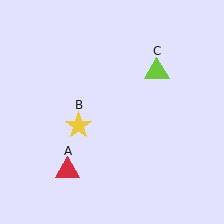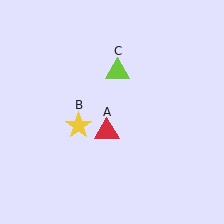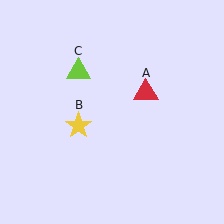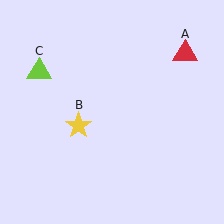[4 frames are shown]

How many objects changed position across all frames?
2 objects changed position: red triangle (object A), lime triangle (object C).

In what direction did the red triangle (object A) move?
The red triangle (object A) moved up and to the right.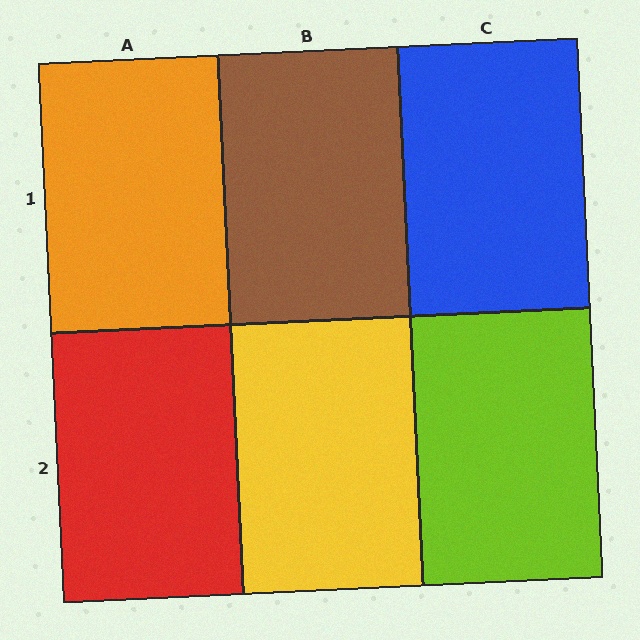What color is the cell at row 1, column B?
Brown.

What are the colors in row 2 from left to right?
Red, yellow, lime.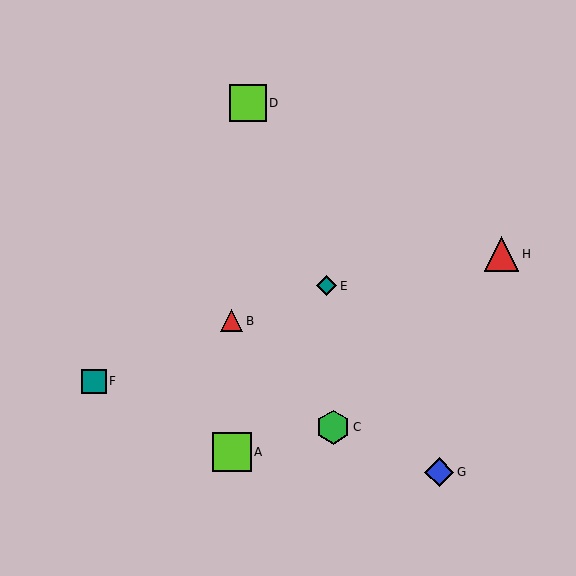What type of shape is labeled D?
Shape D is a lime square.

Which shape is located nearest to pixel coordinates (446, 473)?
The blue diamond (labeled G) at (439, 472) is nearest to that location.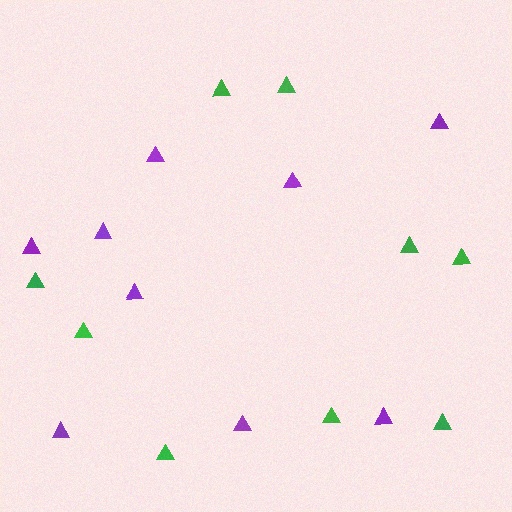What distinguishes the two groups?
There are 2 groups: one group of green triangles (9) and one group of purple triangles (9).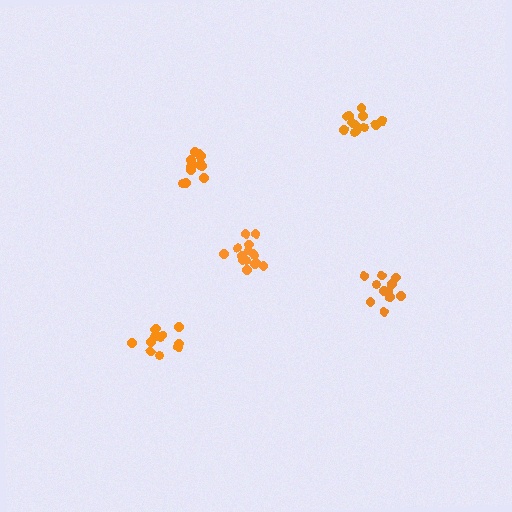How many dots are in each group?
Group 1: 11 dots, Group 2: 12 dots, Group 3: 13 dots, Group 4: 15 dots, Group 5: 12 dots (63 total).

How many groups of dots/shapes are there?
There are 5 groups.